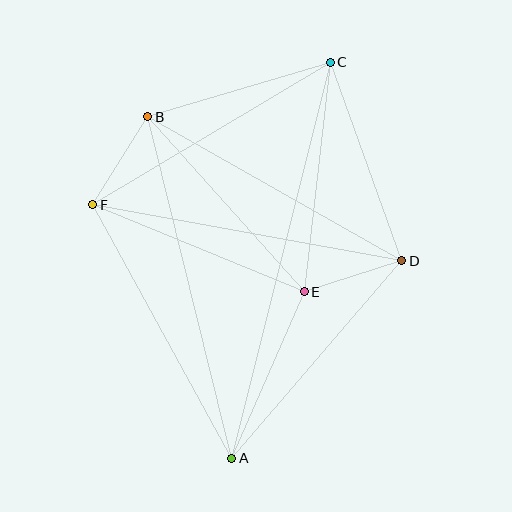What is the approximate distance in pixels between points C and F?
The distance between C and F is approximately 277 pixels.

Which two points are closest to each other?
Points D and E are closest to each other.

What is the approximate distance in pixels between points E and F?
The distance between E and F is approximately 229 pixels.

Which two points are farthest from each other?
Points A and C are farthest from each other.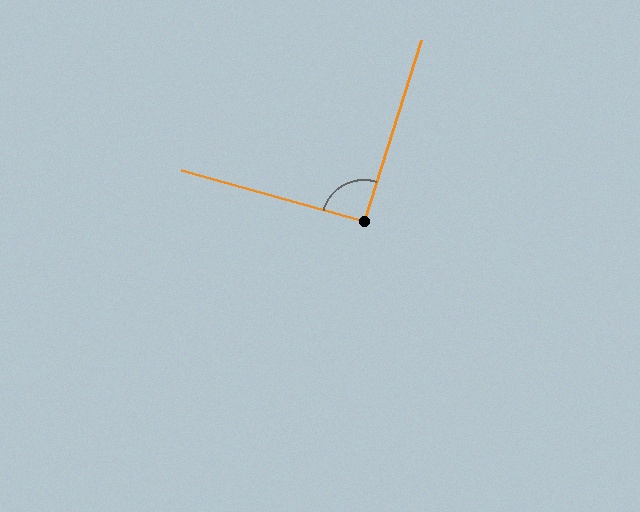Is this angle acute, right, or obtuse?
It is approximately a right angle.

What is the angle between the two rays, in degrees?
Approximately 92 degrees.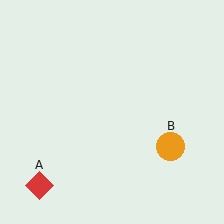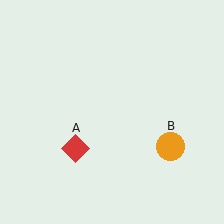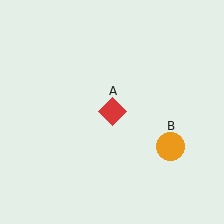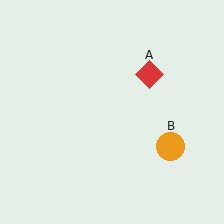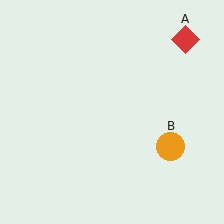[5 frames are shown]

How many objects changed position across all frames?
1 object changed position: red diamond (object A).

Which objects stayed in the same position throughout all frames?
Orange circle (object B) remained stationary.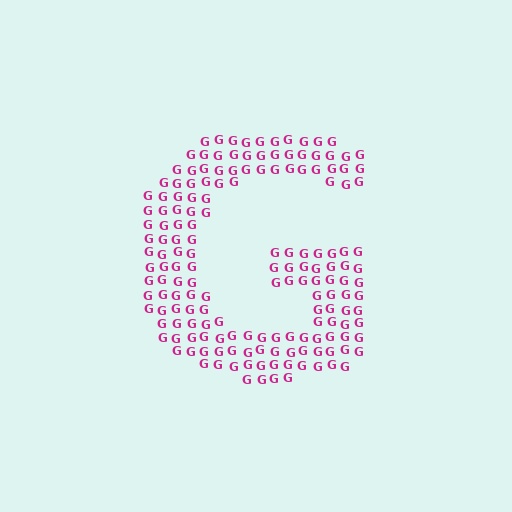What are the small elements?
The small elements are letter G's.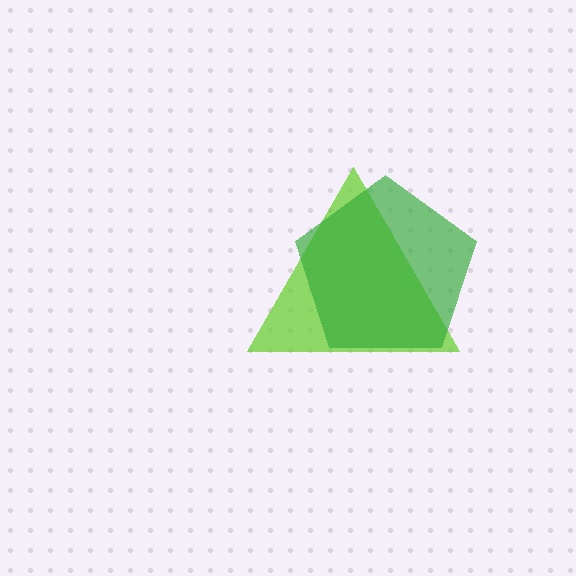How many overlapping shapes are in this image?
There are 2 overlapping shapes in the image.